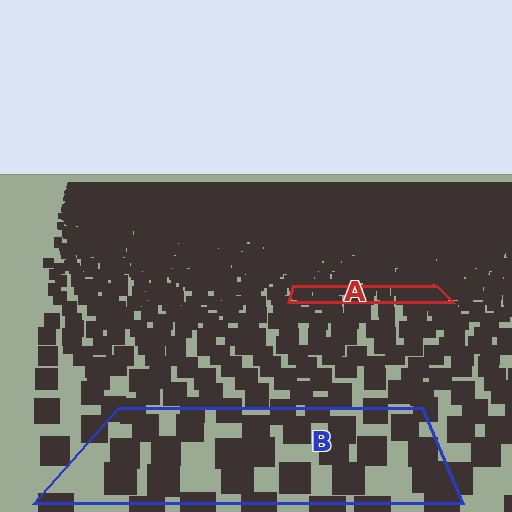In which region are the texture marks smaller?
The texture marks are smaller in region A, because it is farther away.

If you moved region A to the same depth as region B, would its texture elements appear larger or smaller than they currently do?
They would appear larger. At a closer depth, the same texture elements are projected at a bigger on-screen size.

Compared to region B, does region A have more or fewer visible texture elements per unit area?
Region A has more texture elements per unit area — they are packed more densely because it is farther away.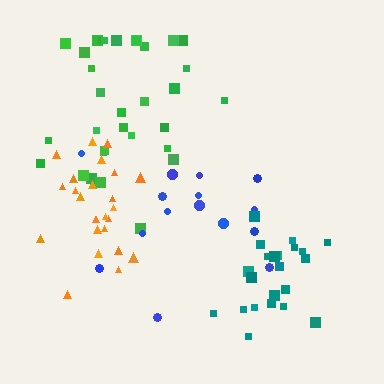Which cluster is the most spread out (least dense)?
Blue.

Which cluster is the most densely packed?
Teal.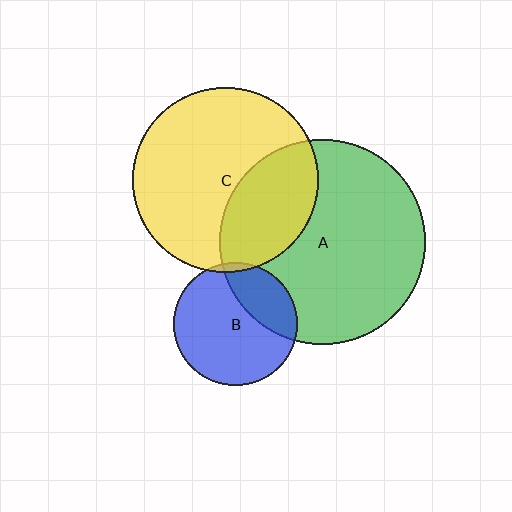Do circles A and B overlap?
Yes.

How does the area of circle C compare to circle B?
Approximately 2.3 times.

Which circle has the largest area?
Circle A (green).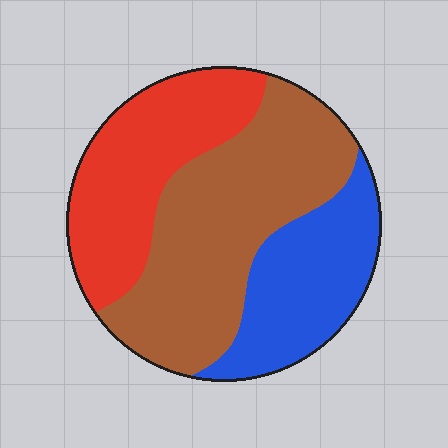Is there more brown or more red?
Brown.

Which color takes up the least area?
Blue, at roughly 25%.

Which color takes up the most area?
Brown, at roughly 45%.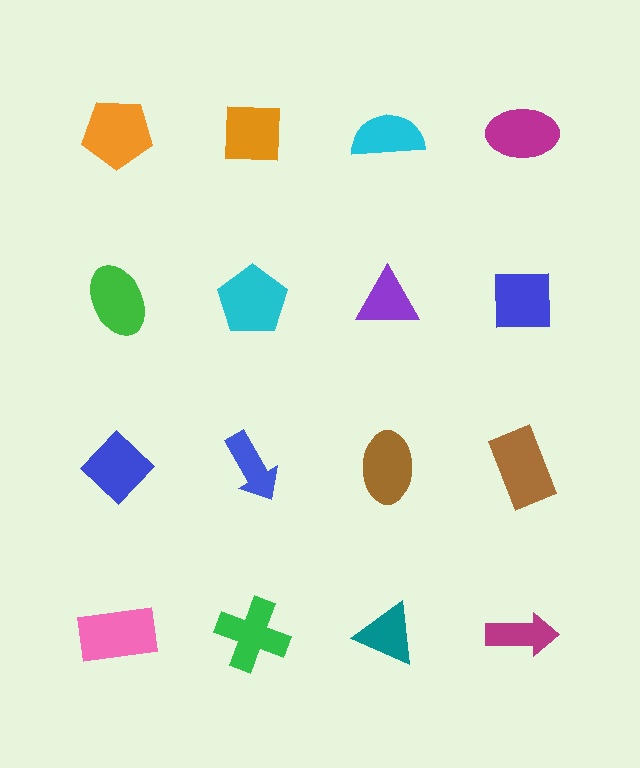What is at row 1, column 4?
A magenta ellipse.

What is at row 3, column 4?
A brown rectangle.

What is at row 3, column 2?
A blue arrow.